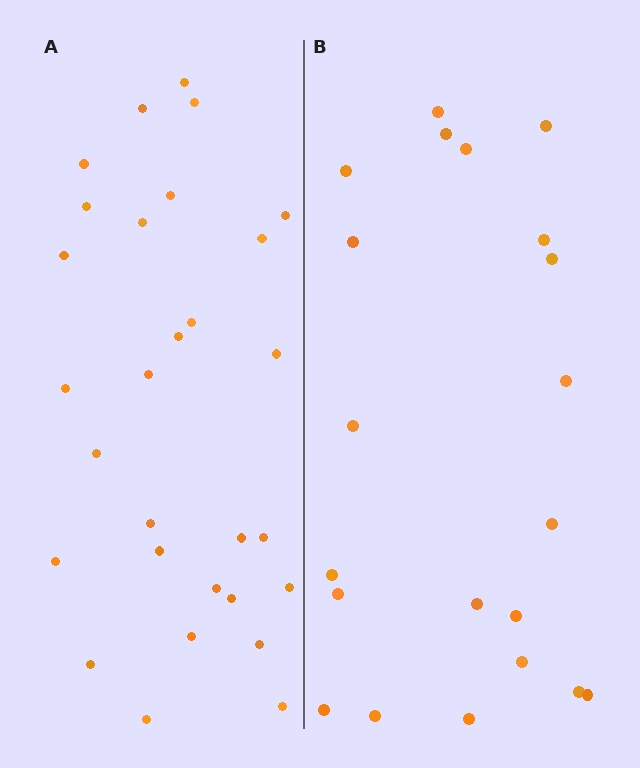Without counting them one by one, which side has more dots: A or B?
Region A (the left region) has more dots.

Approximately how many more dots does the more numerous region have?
Region A has roughly 8 or so more dots than region B.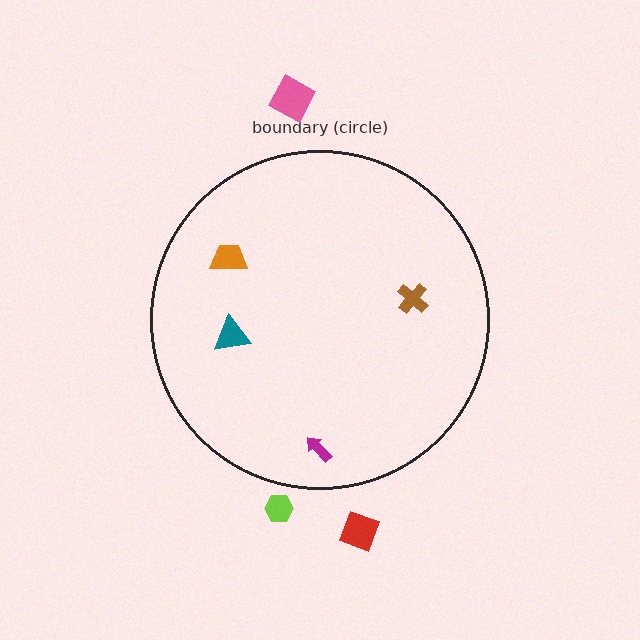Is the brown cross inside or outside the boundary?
Inside.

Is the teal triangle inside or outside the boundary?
Inside.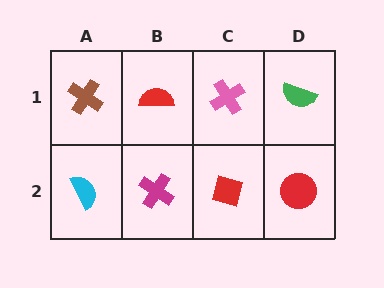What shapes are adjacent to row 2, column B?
A red semicircle (row 1, column B), a cyan semicircle (row 2, column A), a red square (row 2, column C).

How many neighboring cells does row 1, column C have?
3.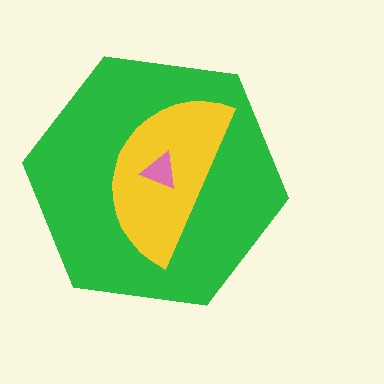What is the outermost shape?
The green hexagon.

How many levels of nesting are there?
3.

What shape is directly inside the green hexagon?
The yellow semicircle.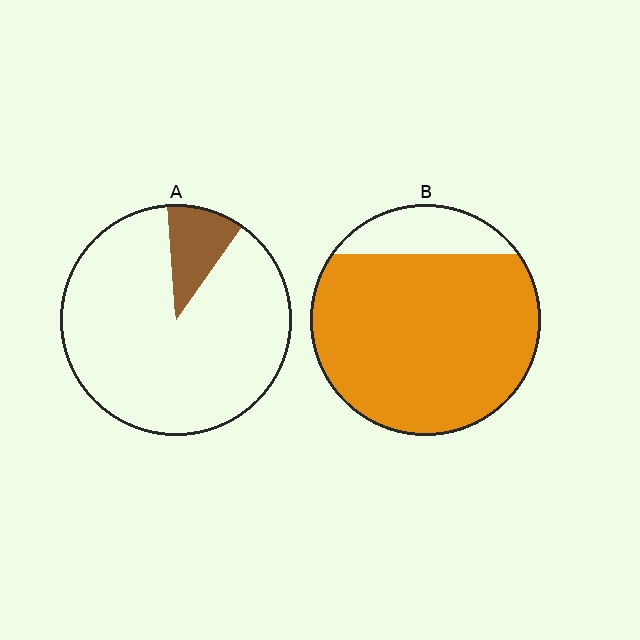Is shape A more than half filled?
No.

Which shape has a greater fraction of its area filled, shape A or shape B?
Shape B.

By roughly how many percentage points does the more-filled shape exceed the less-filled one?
By roughly 75 percentage points (B over A).